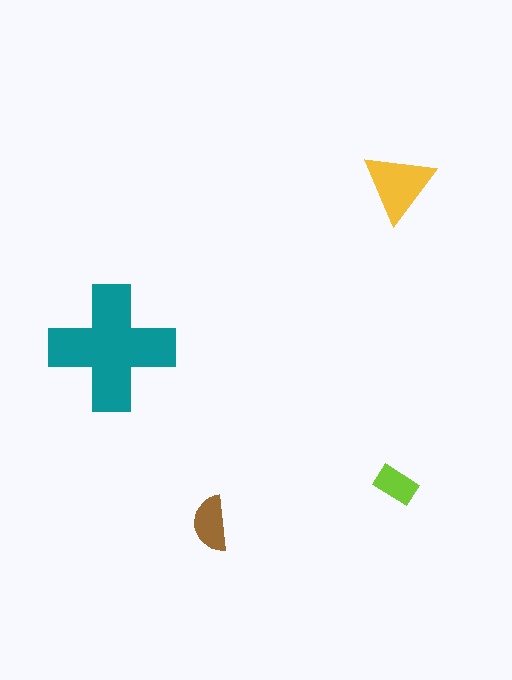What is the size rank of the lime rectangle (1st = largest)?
4th.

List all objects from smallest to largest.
The lime rectangle, the brown semicircle, the yellow triangle, the teal cross.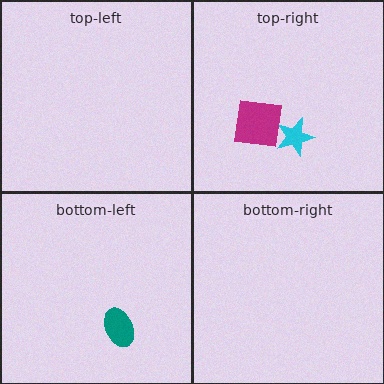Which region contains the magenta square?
The top-right region.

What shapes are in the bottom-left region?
The teal ellipse.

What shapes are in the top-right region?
The cyan star, the magenta square.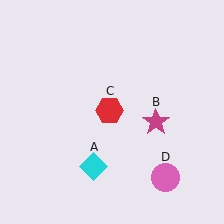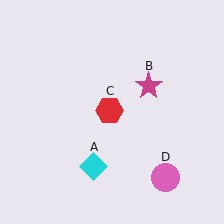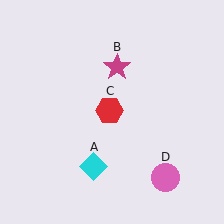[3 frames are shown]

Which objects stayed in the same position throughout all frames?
Cyan diamond (object A) and red hexagon (object C) and pink circle (object D) remained stationary.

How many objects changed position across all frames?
1 object changed position: magenta star (object B).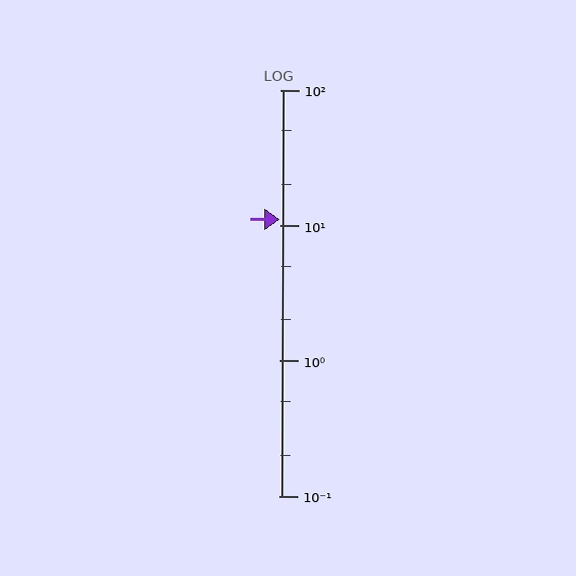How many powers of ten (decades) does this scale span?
The scale spans 3 decades, from 0.1 to 100.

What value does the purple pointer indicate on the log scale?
The pointer indicates approximately 11.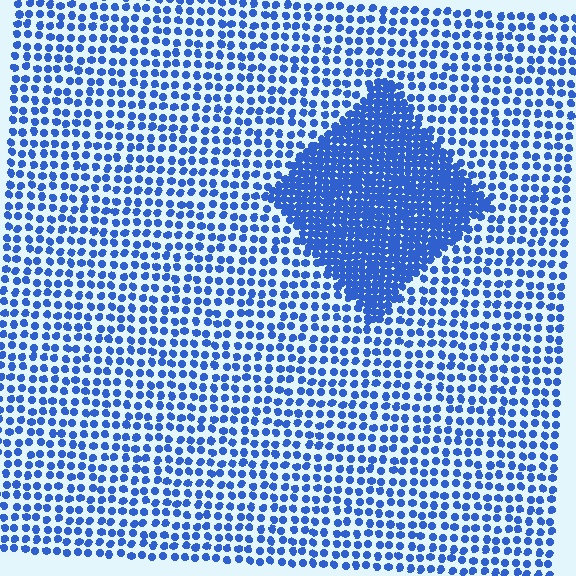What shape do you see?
I see a diamond.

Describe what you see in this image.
The image contains small blue elements arranged at two different densities. A diamond-shaped region is visible where the elements are more densely packed than the surrounding area.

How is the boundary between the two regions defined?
The boundary is defined by a change in element density (approximately 2.5x ratio). All elements are the same color, size, and shape.